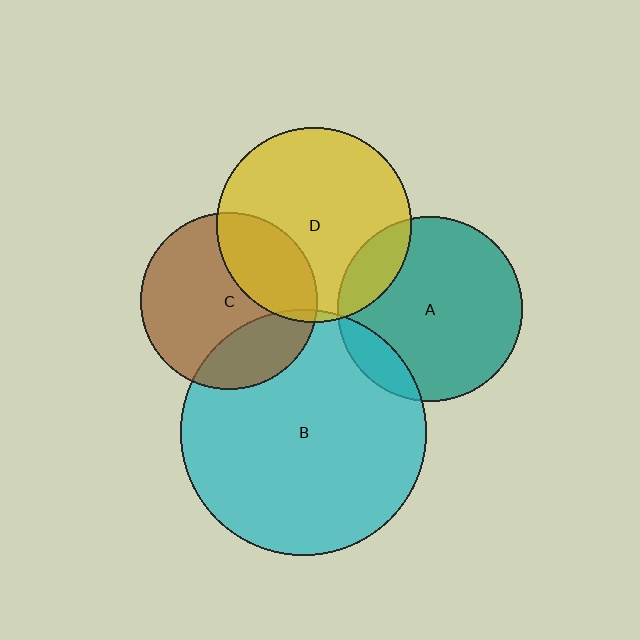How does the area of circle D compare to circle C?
Approximately 1.2 times.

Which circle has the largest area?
Circle B (cyan).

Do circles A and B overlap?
Yes.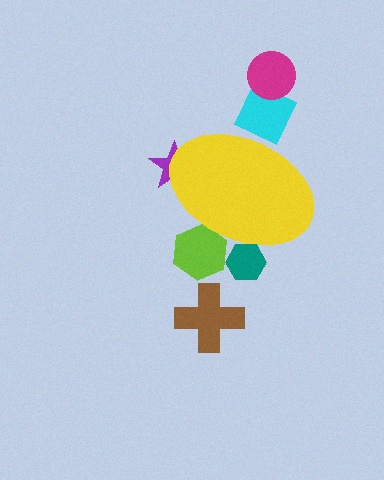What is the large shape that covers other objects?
A yellow ellipse.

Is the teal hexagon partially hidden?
Yes, the teal hexagon is partially hidden behind the yellow ellipse.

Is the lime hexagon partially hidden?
Yes, the lime hexagon is partially hidden behind the yellow ellipse.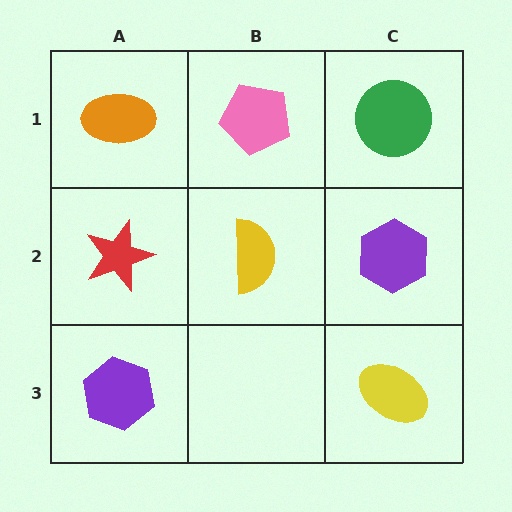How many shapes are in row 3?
2 shapes.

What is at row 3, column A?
A purple hexagon.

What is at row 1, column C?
A green circle.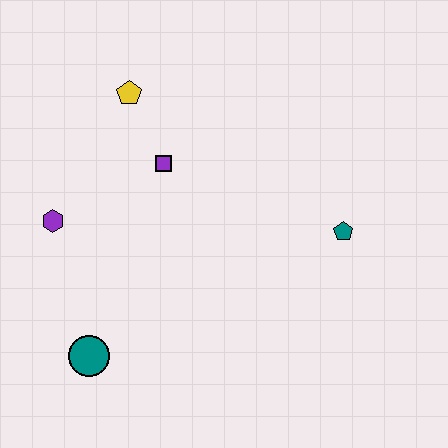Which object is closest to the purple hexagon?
The purple square is closest to the purple hexagon.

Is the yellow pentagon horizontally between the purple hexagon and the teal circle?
No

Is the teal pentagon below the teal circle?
No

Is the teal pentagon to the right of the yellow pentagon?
Yes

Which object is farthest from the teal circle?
The teal pentagon is farthest from the teal circle.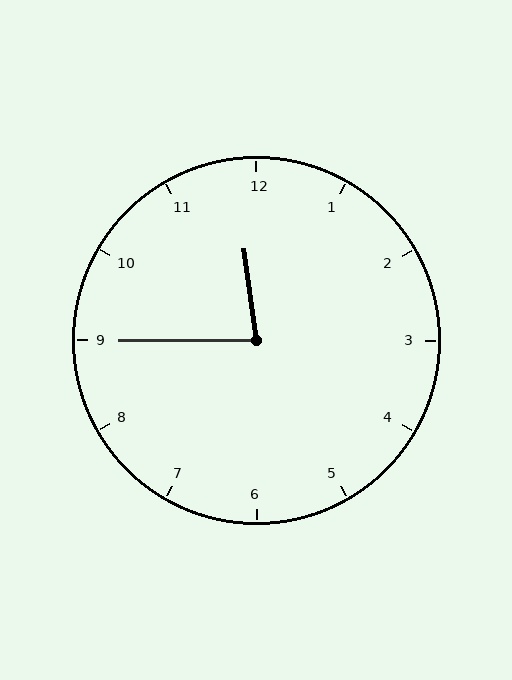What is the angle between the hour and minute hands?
Approximately 82 degrees.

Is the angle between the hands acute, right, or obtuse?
It is acute.